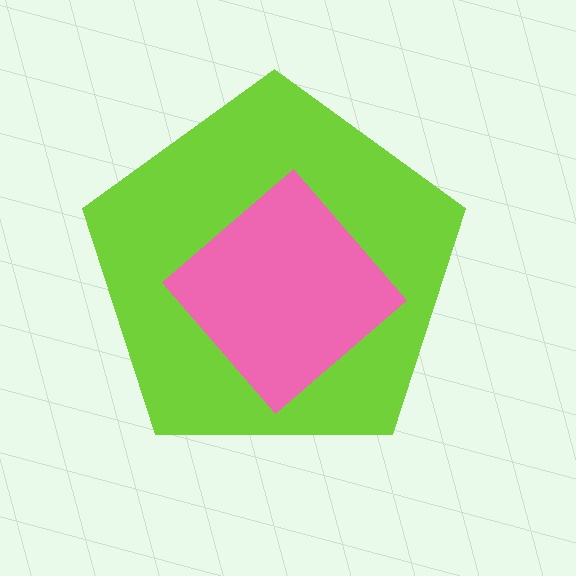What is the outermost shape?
The lime pentagon.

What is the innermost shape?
The pink diamond.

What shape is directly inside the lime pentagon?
The pink diamond.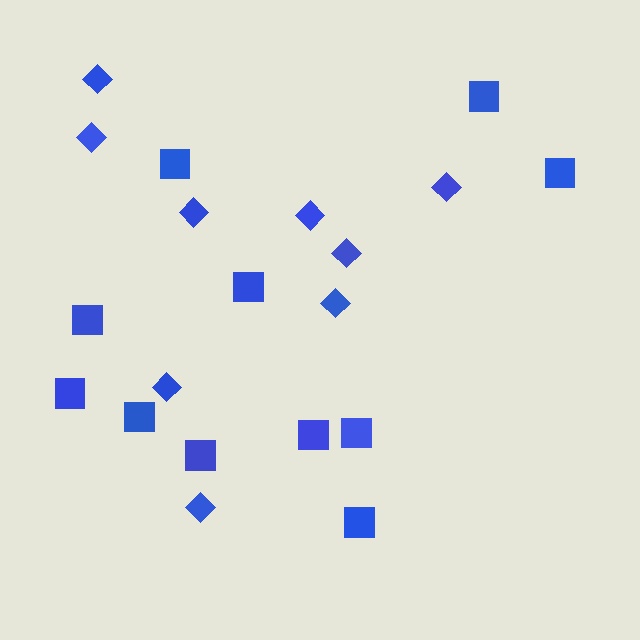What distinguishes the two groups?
There are 2 groups: one group of diamonds (9) and one group of squares (11).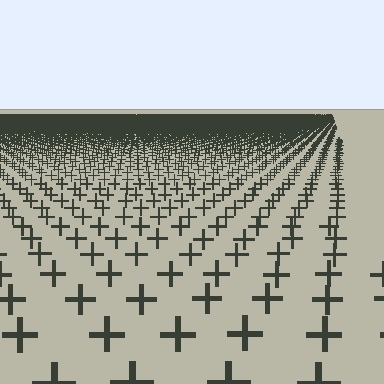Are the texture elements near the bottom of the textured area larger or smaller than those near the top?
Larger. Near the bottom, elements are closer to the viewer and appear at a bigger on-screen size.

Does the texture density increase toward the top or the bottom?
Density increases toward the top.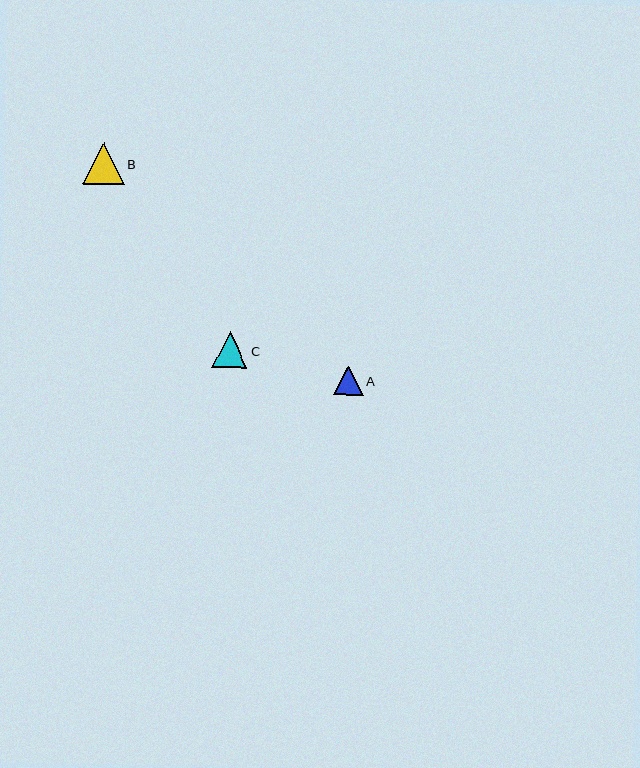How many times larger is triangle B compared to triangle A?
Triangle B is approximately 1.4 times the size of triangle A.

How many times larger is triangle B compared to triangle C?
Triangle B is approximately 1.2 times the size of triangle C.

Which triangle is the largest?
Triangle B is the largest with a size of approximately 42 pixels.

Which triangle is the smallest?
Triangle A is the smallest with a size of approximately 29 pixels.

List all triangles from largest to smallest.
From largest to smallest: B, C, A.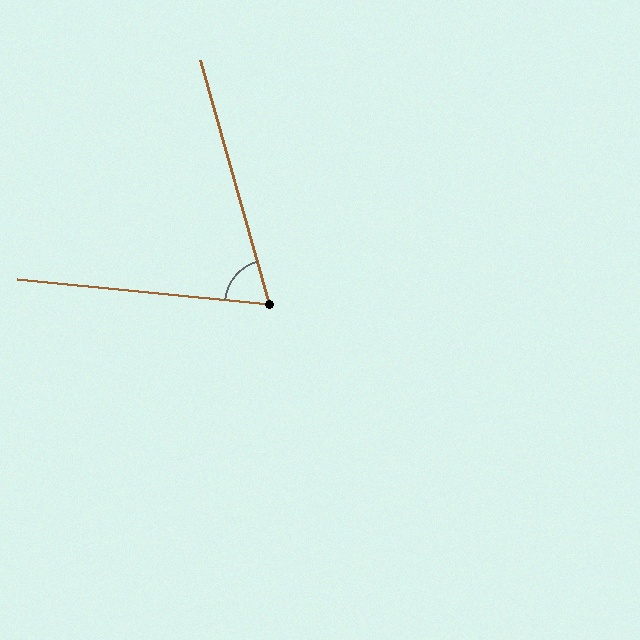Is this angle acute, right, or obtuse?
It is acute.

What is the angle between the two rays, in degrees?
Approximately 69 degrees.